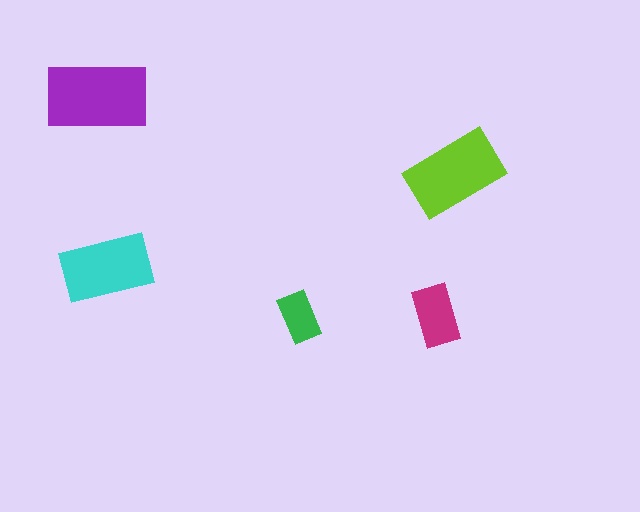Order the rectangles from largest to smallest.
the purple one, the lime one, the cyan one, the magenta one, the green one.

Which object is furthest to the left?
The purple rectangle is leftmost.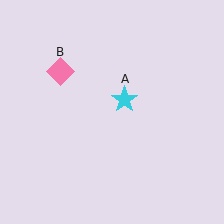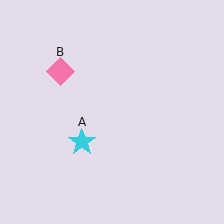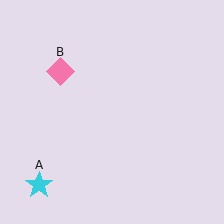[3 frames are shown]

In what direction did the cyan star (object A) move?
The cyan star (object A) moved down and to the left.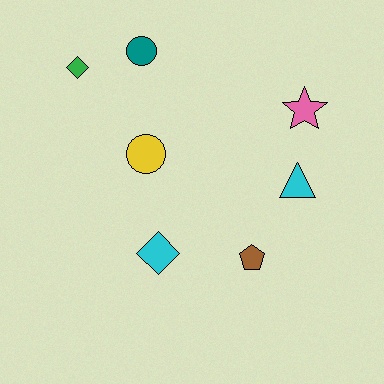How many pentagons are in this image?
There is 1 pentagon.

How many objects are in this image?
There are 7 objects.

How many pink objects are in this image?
There is 1 pink object.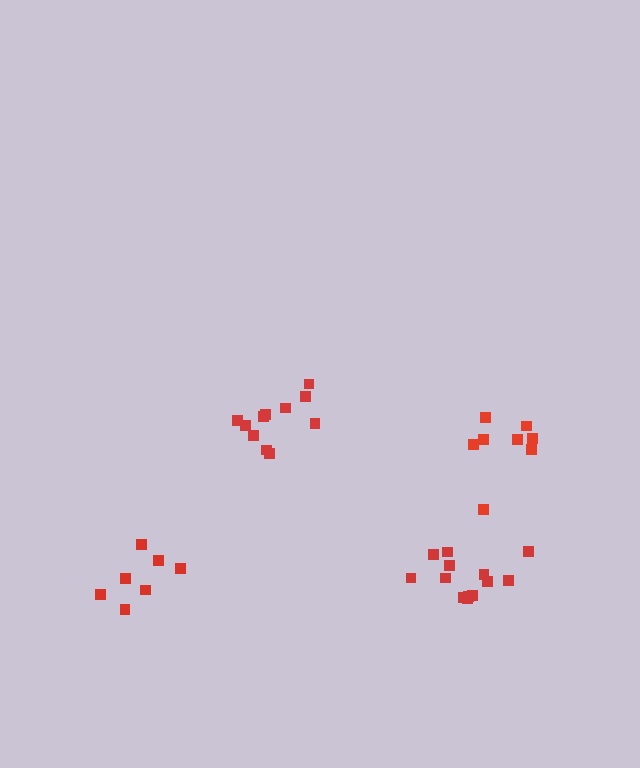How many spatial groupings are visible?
There are 4 spatial groupings.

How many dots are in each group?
Group 1: 8 dots, Group 2: 13 dots, Group 3: 7 dots, Group 4: 11 dots (39 total).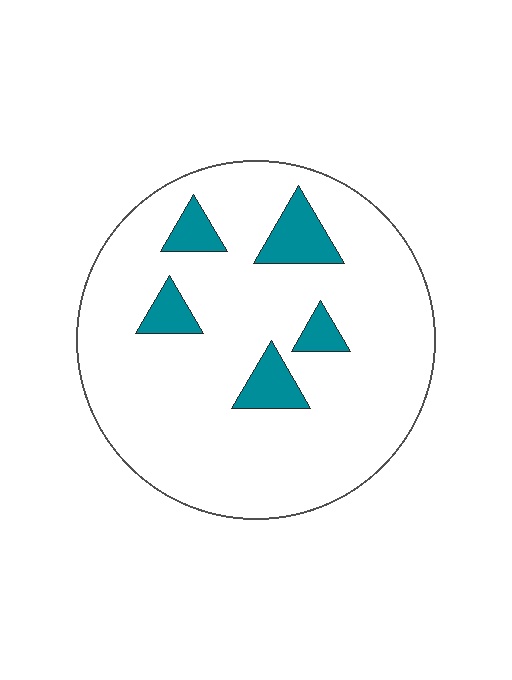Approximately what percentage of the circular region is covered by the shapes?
Approximately 10%.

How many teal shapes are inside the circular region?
5.